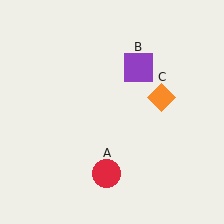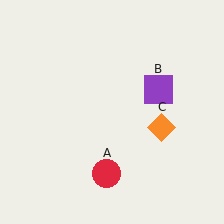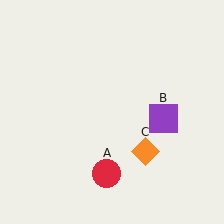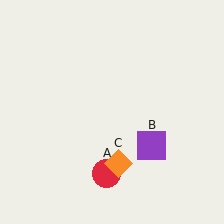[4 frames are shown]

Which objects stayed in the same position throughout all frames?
Red circle (object A) remained stationary.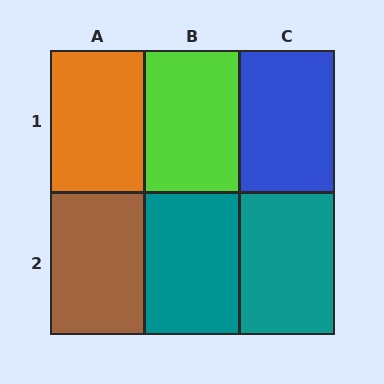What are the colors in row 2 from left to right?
Brown, teal, teal.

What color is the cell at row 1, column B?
Lime.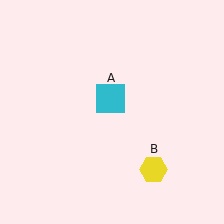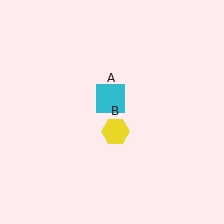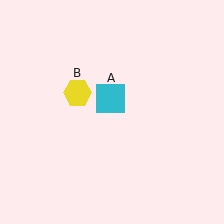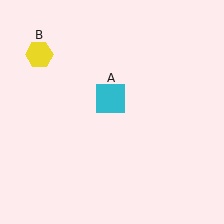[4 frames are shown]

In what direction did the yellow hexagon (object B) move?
The yellow hexagon (object B) moved up and to the left.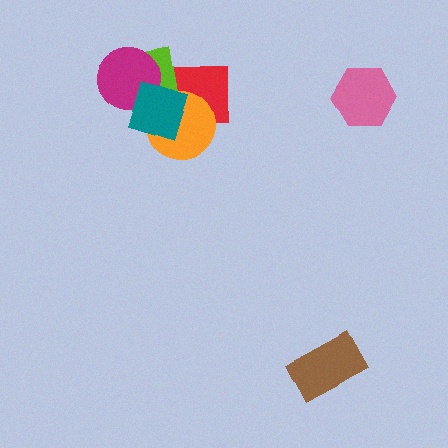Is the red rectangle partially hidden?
Yes, it is partially covered by another shape.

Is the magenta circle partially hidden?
Yes, it is partially covered by another shape.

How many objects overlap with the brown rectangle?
0 objects overlap with the brown rectangle.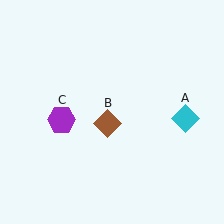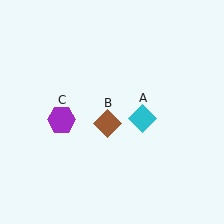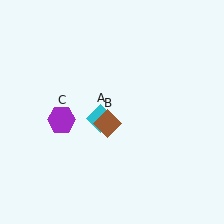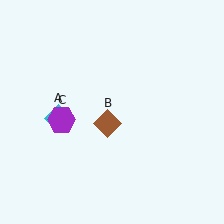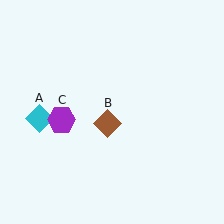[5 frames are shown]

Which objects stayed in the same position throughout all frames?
Brown diamond (object B) and purple hexagon (object C) remained stationary.